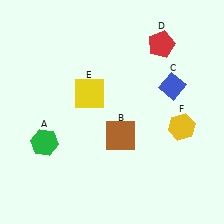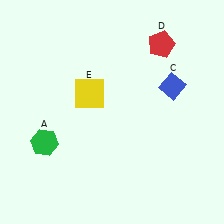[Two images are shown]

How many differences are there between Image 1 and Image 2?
There are 2 differences between the two images.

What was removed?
The yellow hexagon (F), the brown square (B) were removed in Image 2.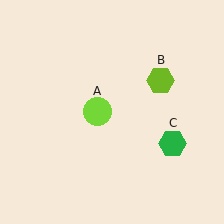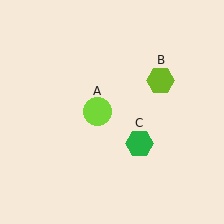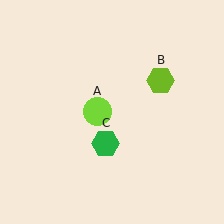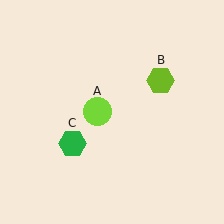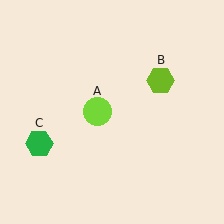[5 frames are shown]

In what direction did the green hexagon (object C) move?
The green hexagon (object C) moved left.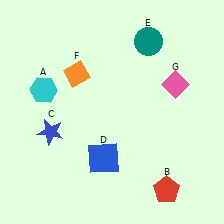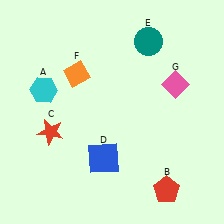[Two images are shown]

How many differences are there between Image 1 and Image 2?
There is 1 difference between the two images.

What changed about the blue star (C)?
In Image 1, C is blue. In Image 2, it changed to red.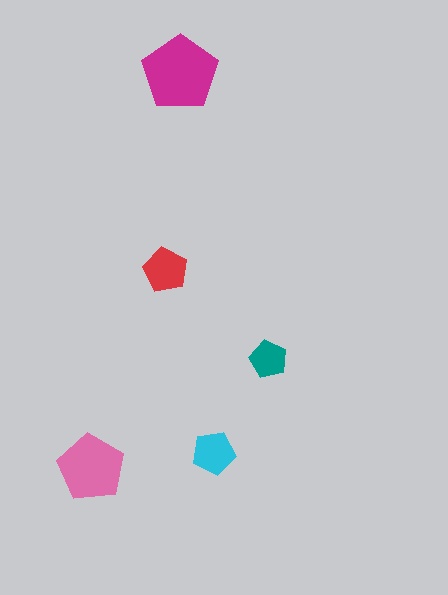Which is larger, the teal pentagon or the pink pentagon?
The pink one.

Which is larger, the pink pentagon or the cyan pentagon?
The pink one.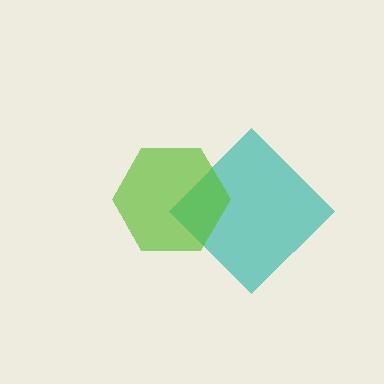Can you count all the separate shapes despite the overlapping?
Yes, there are 2 separate shapes.